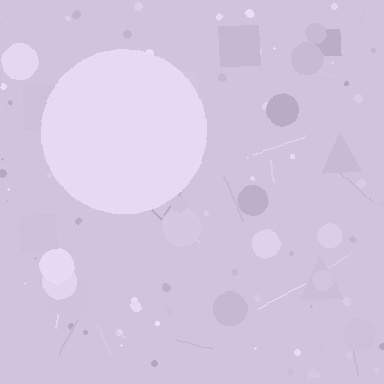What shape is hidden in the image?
A circle is hidden in the image.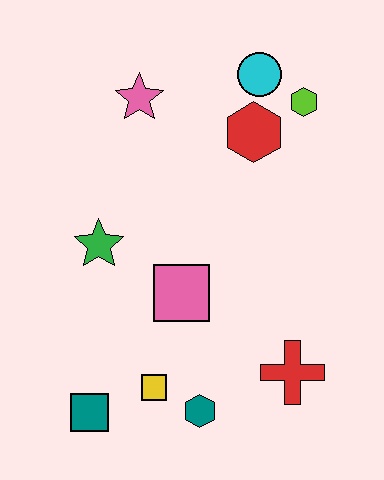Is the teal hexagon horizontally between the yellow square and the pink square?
No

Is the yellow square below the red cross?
Yes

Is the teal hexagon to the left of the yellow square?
No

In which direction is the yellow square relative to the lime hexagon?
The yellow square is below the lime hexagon.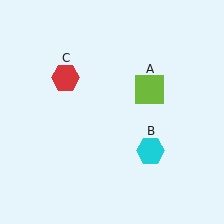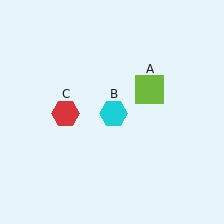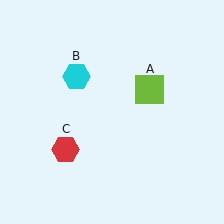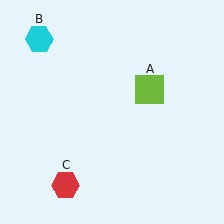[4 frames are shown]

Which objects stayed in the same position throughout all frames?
Lime square (object A) remained stationary.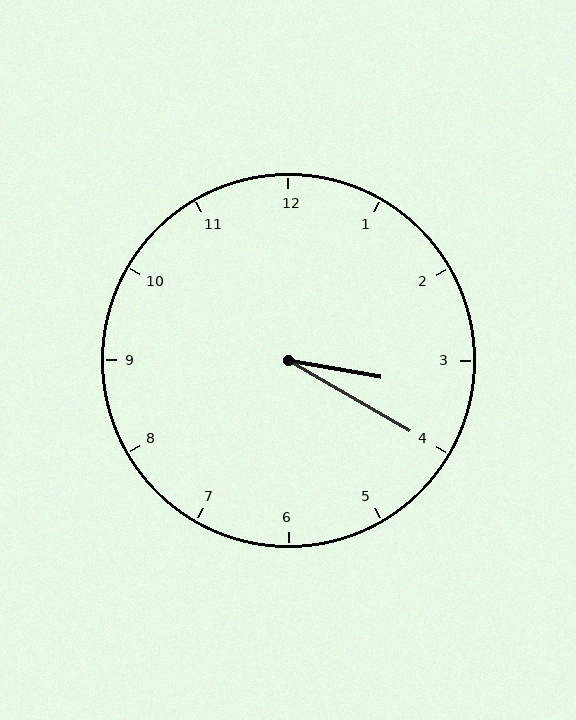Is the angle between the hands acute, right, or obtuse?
It is acute.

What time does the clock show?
3:20.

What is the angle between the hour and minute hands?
Approximately 20 degrees.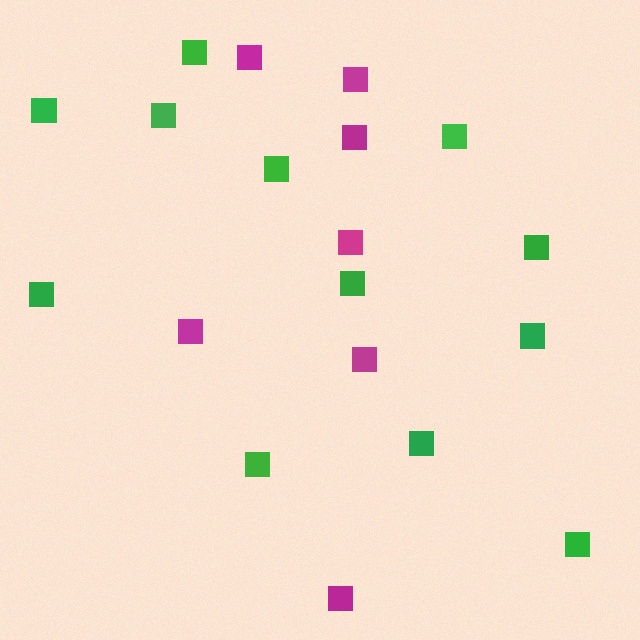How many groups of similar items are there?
There are 2 groups: one group of green squares (12) and one group of magenta squares (7).